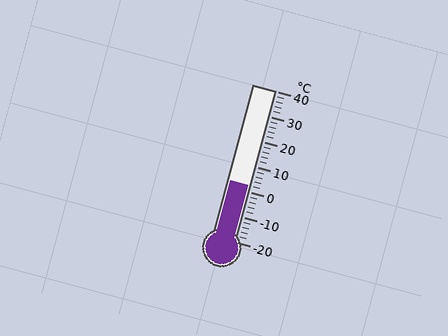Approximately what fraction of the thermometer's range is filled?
The thermometer is filled to approximately 35% of its range.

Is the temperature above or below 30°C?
The temperature is below 30°C.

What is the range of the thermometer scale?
The thermometer scale ranges from -20°C to 40°C.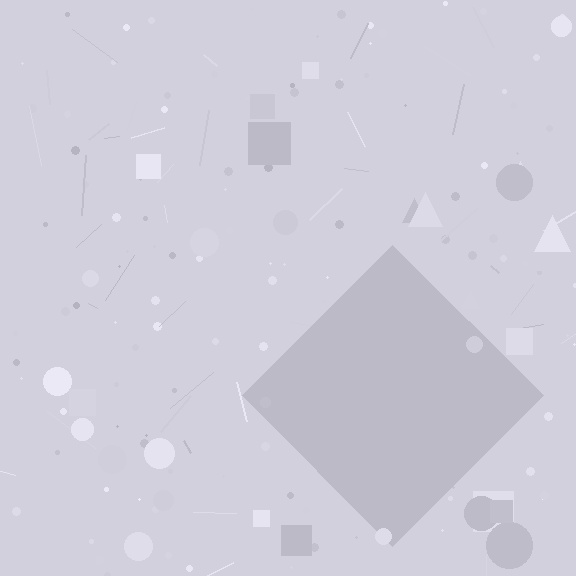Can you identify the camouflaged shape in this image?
The camouflaged shape is a diamond.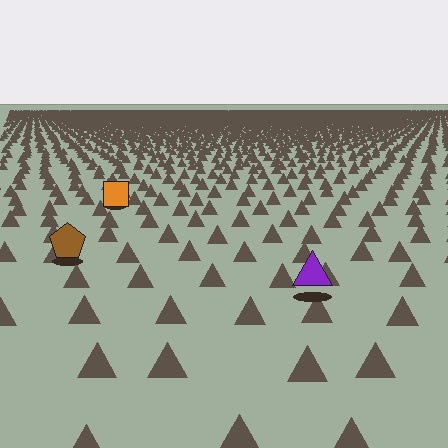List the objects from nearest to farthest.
From nearest to farthest: the purple triangle, the brown pentagon, the orange square.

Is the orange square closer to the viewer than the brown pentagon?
No. The brown pentagon is closer — you can tell from the texture gradient: the ground texture is coarser near it.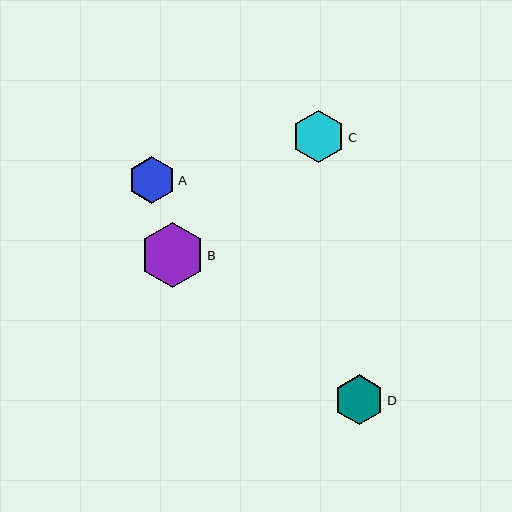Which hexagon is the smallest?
Hexagon A is the smallest with a size of approximately 47 pixels.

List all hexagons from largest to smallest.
From largest to smallest: B, C, D, A.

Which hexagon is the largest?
Hexagon B is the largest with a size of approximately 65 pixels.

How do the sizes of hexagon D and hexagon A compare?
Hexagon D and hexagon A are approximately the same size.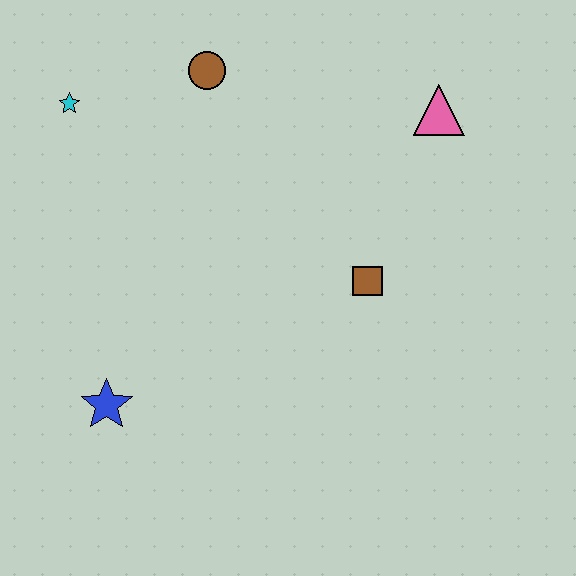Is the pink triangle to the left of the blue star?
No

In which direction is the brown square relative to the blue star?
The brown square is to the right of the blue star.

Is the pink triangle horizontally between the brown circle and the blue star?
No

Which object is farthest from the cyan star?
The pink triangle is farthest from the cyan star.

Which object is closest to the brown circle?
The cyan star is closest to the brown circle.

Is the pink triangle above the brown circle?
No